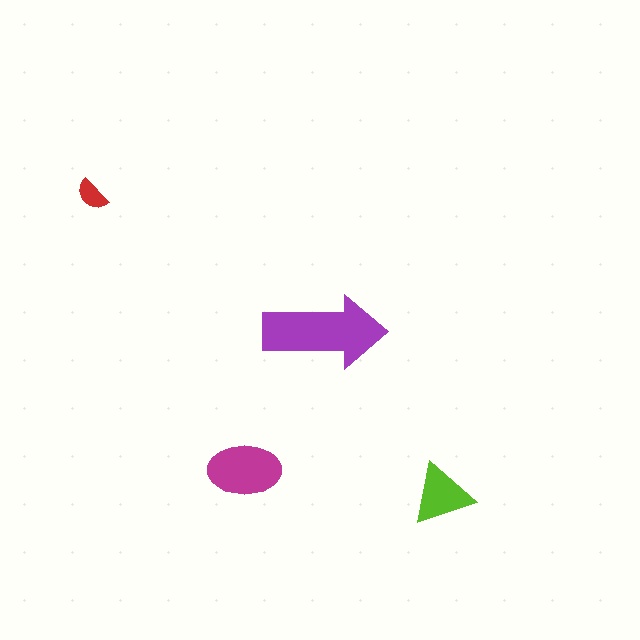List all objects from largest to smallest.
The purple arrow, the magenta ellipse, the lime triangle, the red semicircle.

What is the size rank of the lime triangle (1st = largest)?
3rd.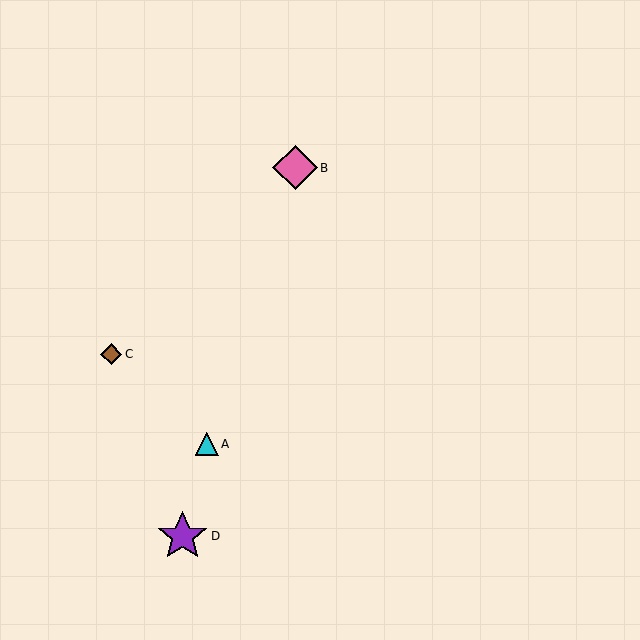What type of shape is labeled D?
Shape D is a purple star.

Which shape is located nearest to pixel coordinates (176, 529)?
The purple star (labeled D) at (182, 536) is nearest to that location.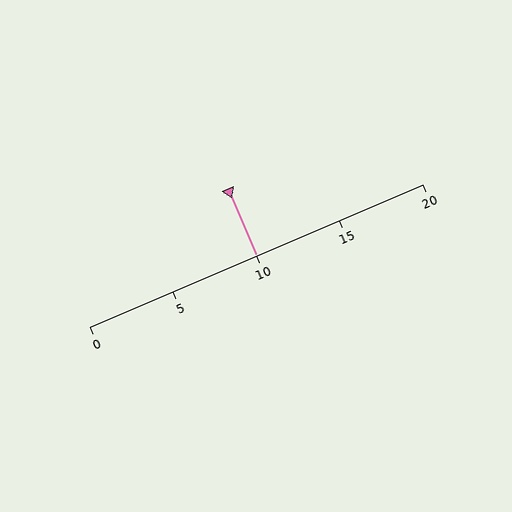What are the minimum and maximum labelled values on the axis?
The axis runs from 0 to 20.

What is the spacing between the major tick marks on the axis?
The major ticks are spaced 5 apart.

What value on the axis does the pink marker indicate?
The marker indicates approximately 10.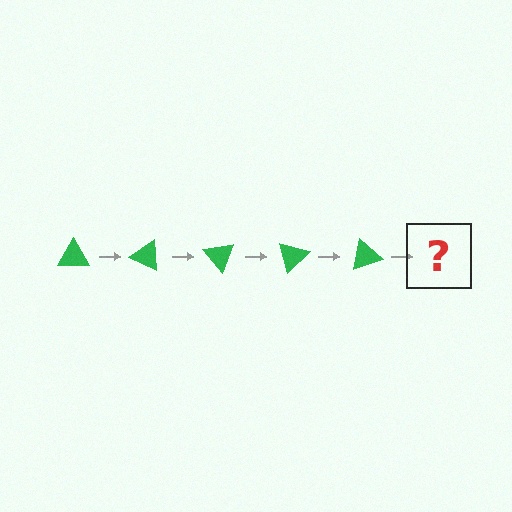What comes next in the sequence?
The next element should be a green triangle rotated 125 degrees.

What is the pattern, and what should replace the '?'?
The pattern is that the triangle rotates 25 degrees each step. The '?' should be a green triangle rotated 125 degrees.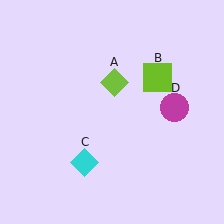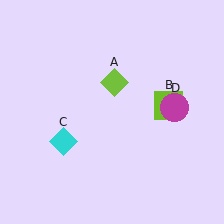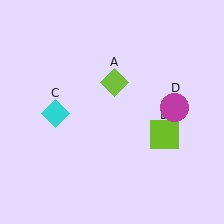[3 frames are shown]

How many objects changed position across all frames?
2 objects changed position: lime square (object B), cyan diamond (object C).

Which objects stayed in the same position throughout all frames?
Lime diamond (object A) and magenta circle (object D) remained stationary.